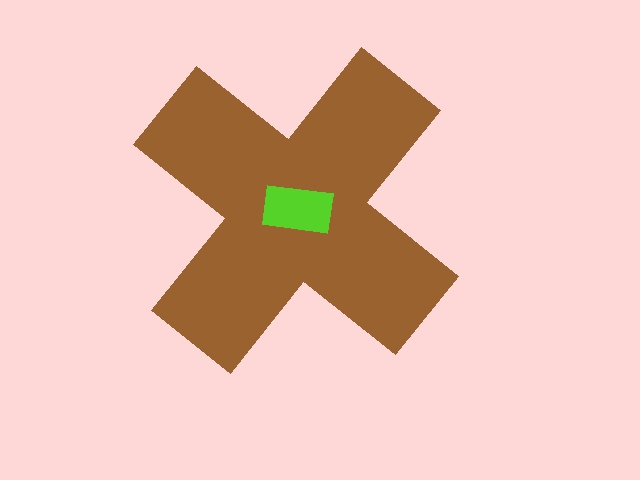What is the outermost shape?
The brown cross.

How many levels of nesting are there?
2.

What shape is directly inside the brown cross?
The lime rectangle.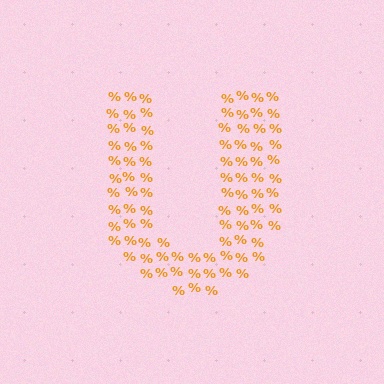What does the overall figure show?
The overall figure shows the letter U.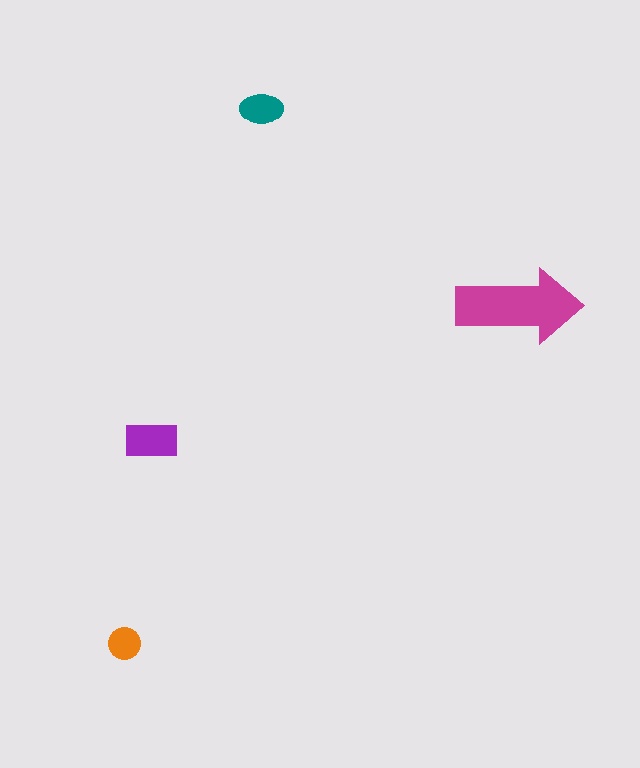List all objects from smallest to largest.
The orange circle, the teal ellipse, the purple rectangle, the magenta arrow.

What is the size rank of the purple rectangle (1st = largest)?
2nd.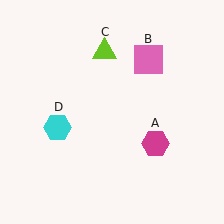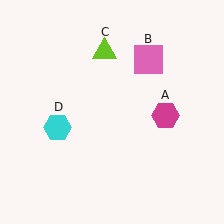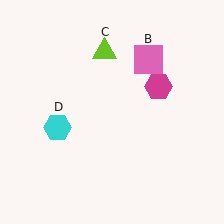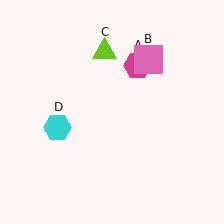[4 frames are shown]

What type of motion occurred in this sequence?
The magenta hexagon (object A) rotated counterclockwise around the center of the scene.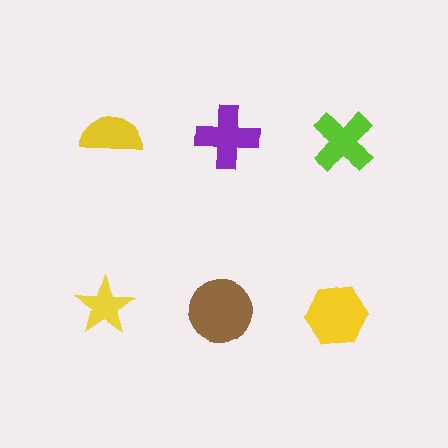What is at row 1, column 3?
A lime cross.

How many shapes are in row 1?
3 shapes.